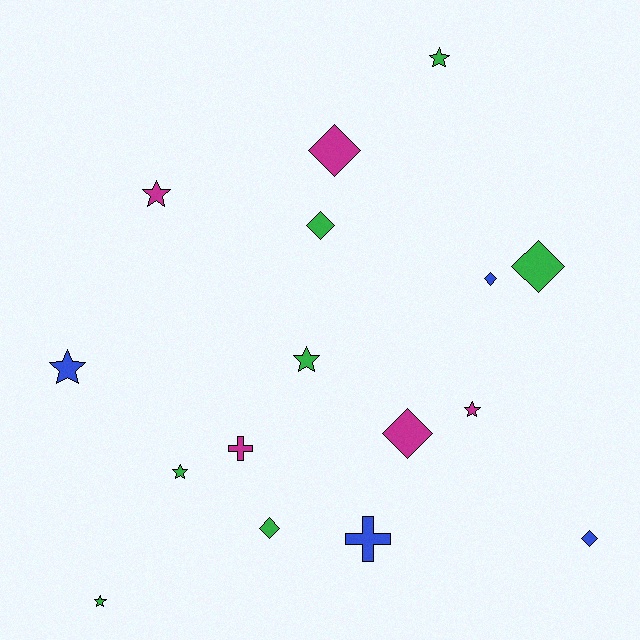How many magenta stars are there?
There are 2 magenta stars.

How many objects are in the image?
There are 16 objects.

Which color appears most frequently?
Green, with 7 objects.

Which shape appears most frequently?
Star, with 7 objects.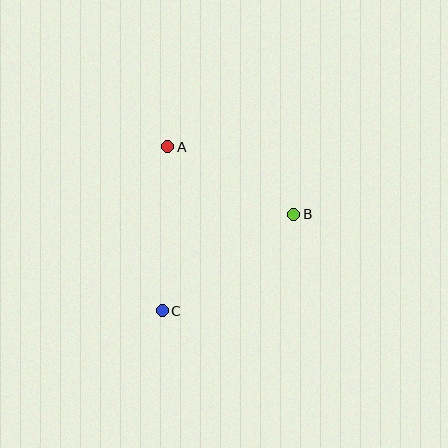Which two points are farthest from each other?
Points A and C are farthest from each other.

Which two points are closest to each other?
Points A and B are closest to each other.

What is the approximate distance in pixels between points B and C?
The distance between B and C is approximately 163 pixels.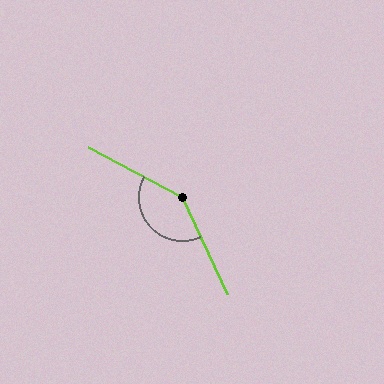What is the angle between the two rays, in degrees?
Approximately 143 degrees.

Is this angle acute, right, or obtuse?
It is obtuse.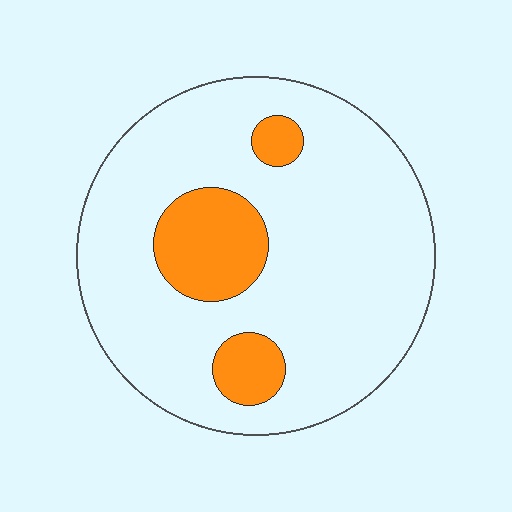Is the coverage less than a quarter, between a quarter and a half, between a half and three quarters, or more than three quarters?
Less than a quarter.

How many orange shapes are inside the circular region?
3.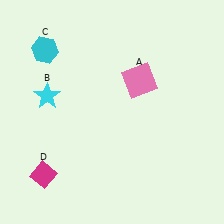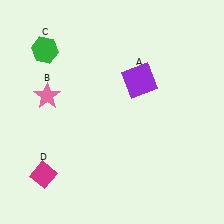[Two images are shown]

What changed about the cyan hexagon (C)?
In Image 1, C is cyan. In Image 2, it changed to green.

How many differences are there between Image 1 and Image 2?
There are 3 differences between the two images.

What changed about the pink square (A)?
In Image 1, A is pink. In Image 2, it changed to purple.